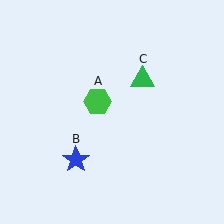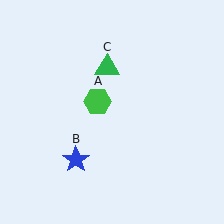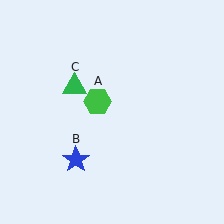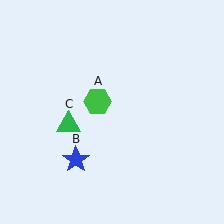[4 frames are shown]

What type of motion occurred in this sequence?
The green triangle (object C) rotated counterclockwise around the center of the scene.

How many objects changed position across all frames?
1 object changed position: green triangle (object C).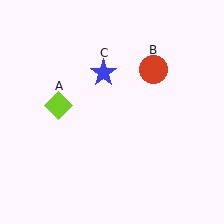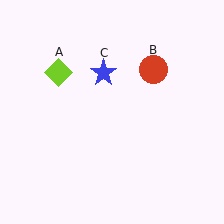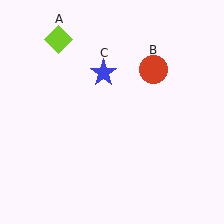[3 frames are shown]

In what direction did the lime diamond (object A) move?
The lime diamond (object A) moved up.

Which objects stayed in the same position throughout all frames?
Red circle (object B) and blue star (object C) remained stationary.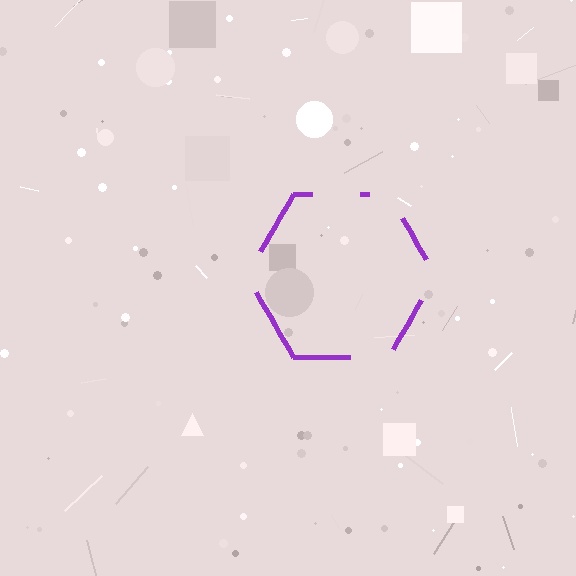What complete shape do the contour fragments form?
The contour fragments form a hexagon.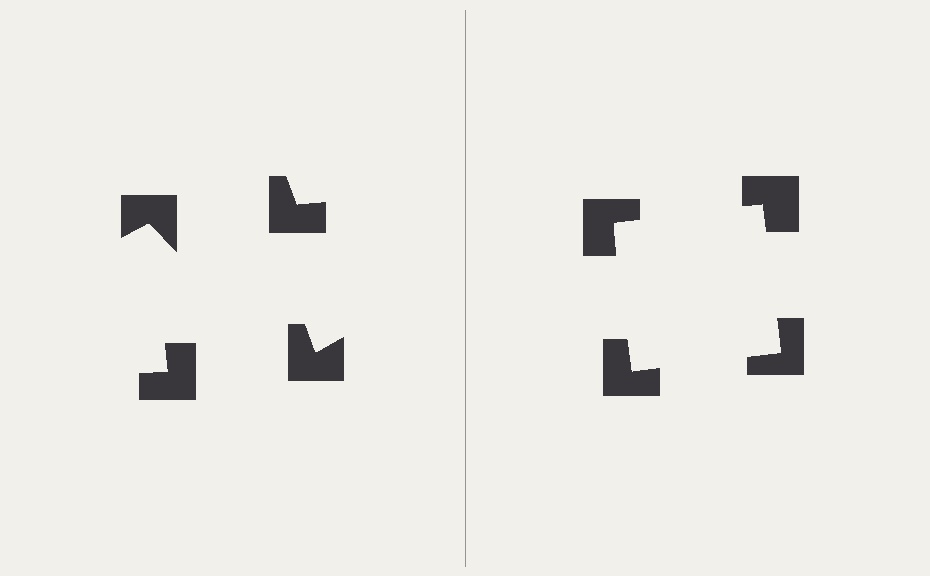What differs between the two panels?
The notched squares are positioned identically on both sides; only the wedge orientations differ. On the right they align to a square; on the left they are misaligned.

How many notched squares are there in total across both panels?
8 — 4 on each side.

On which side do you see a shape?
An illusory square appears on the right side. On the left side the wedge cuts are rotated, so no coherent shape forms.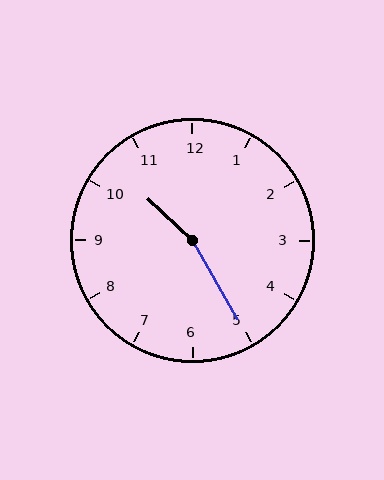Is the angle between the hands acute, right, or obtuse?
It is obtuse.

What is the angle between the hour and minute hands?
Approximately 162 degrees.